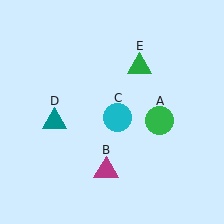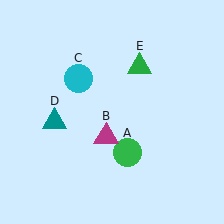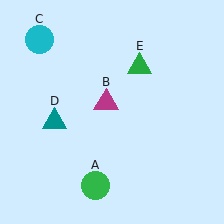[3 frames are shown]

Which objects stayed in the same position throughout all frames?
Teal triangle (object D) and green triangle (object E) remained stationary.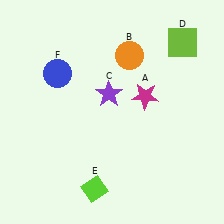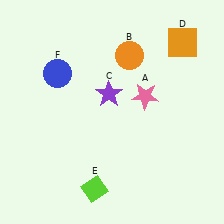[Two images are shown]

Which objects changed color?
A changed from magenta to pink. D changed from lime to orange.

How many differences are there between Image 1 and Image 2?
There are 2 differences between the two images.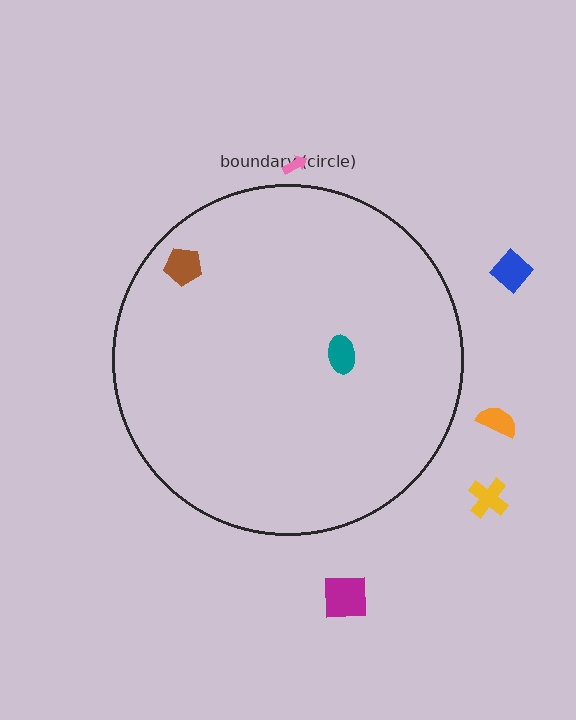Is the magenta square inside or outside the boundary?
Outside.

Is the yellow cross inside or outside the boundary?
Outside.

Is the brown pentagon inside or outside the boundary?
Inside.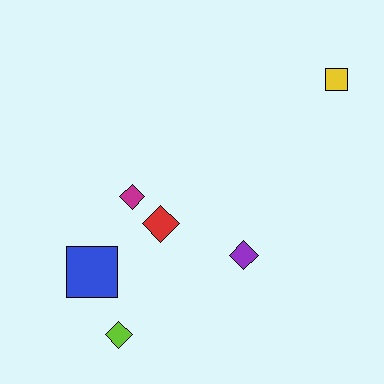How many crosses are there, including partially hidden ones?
There are no crosses.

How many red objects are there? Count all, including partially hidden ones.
There is 1 red object.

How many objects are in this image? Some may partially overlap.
There are 6 objects.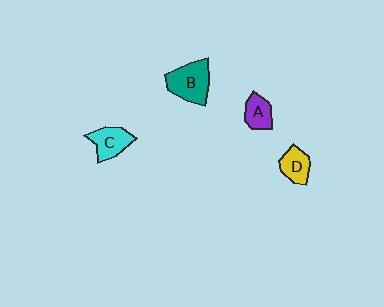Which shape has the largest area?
Shape B (teal).